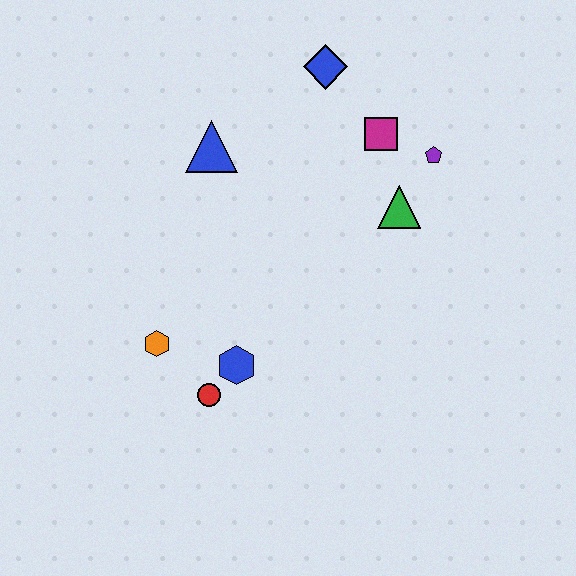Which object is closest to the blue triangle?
The blue diamond is closest to the blue triangle.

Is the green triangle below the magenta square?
Yes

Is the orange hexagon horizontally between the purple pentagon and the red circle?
No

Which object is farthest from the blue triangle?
The red circle is farthest from the blue triangle.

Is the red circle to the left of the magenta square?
Yes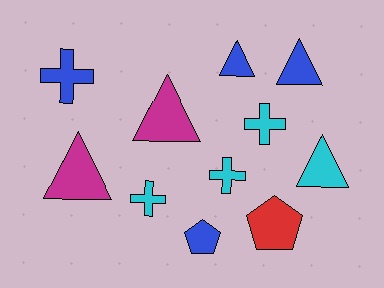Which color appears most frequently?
Blue, with 4 objects.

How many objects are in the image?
There are 11 objects.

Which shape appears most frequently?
Triangle, with 5 objects.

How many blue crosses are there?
There is 1 blue cross.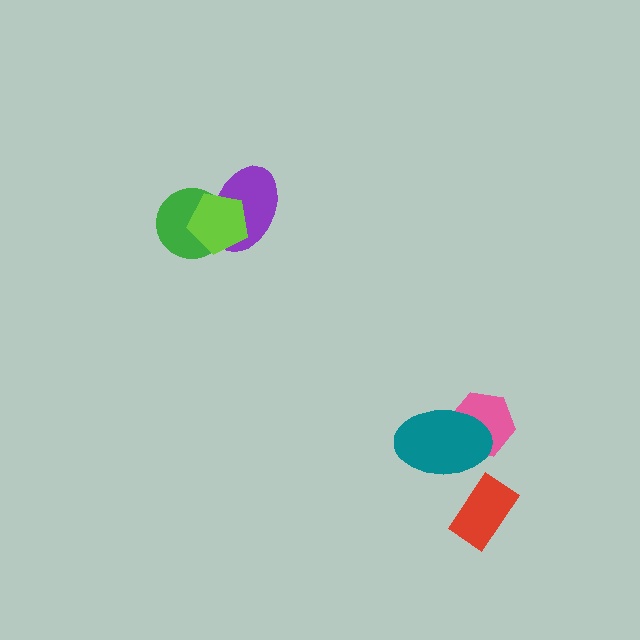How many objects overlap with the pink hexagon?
1 object overlaps with the pink hexagon.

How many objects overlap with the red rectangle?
0 objects overlap with the red rectangle.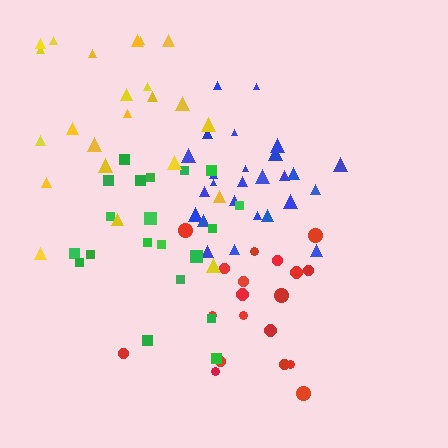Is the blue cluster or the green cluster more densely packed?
Blue.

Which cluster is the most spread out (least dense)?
Green.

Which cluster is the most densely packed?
Blue.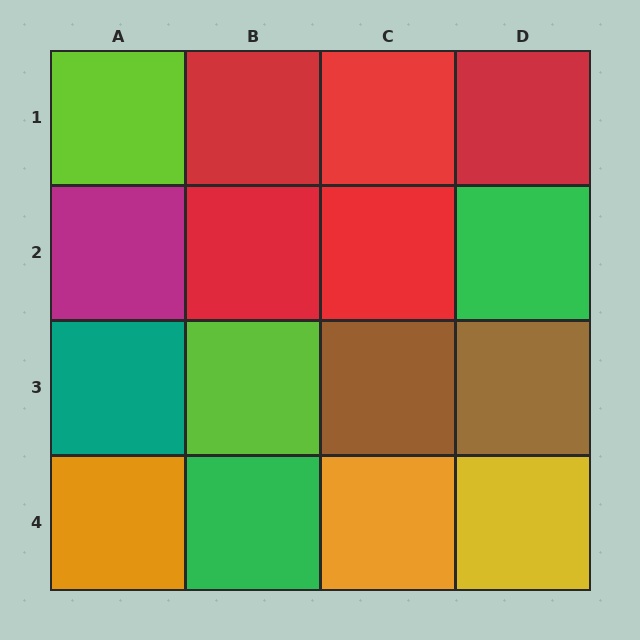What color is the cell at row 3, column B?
Lime.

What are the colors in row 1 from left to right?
Lime, red, red, red.